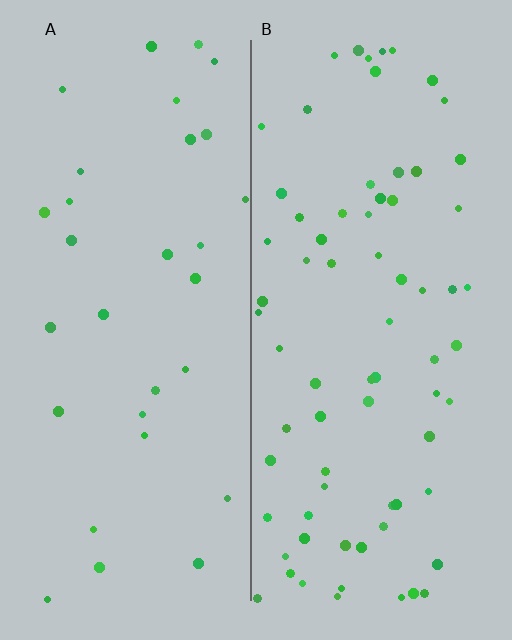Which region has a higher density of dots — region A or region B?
B (the right).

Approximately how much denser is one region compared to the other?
Approximately 2.4× — region B over region A.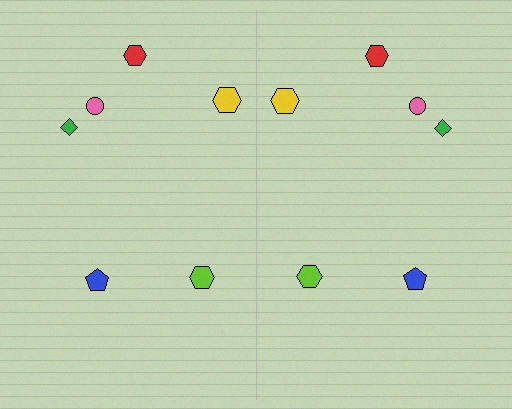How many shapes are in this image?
There are 12 shapes in this image.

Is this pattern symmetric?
Yes, this pattern has bilateral (reflection) symmetry.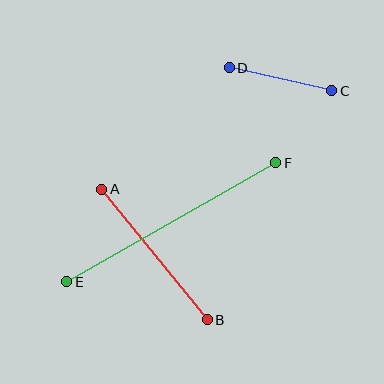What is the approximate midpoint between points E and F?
The midpoint is at approximately (171, 222) pixels.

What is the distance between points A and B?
The distance is approximately 168 pixels.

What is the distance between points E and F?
The distance is approximately 241 pixels.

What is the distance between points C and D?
The distance is approximately 105 pixels.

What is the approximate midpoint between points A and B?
The midpoint is at approximately (154, 255) pixels.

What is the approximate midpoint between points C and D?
The midpoint is at approximately (280, 79) pixels.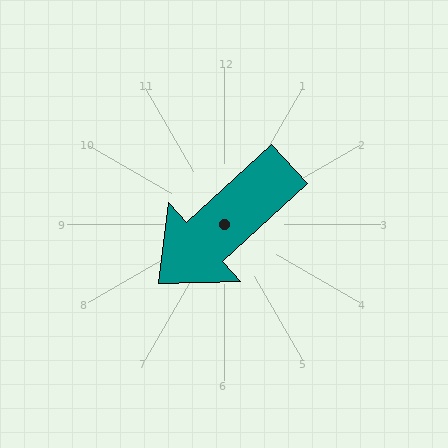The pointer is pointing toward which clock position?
Roughly 8 o'clock.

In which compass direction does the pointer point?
Southwest.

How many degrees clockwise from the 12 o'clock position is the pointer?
Approximately 228 degrees.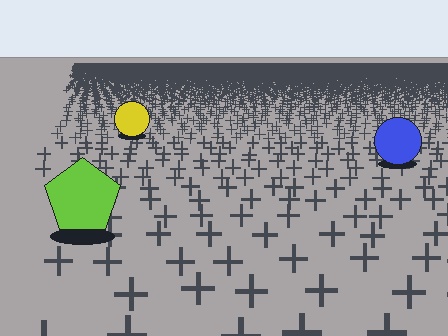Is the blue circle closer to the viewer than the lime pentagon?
No. The lime pentagon is closer — you can tell from the texture gradient: the ground texture is coarser near it.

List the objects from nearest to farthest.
From nearest to farthest: the lime pentagon, the blue circle, the yellow circle.